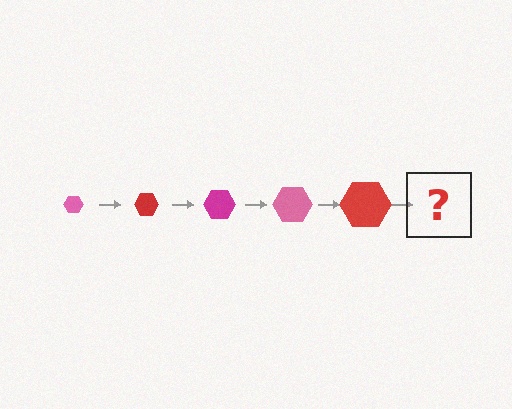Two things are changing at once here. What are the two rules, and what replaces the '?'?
The two rules are that the hexagon grows larger each step and the color cycles through pink, red, and magenta. The '?' should be a magenta hexagon, larger than the previous one.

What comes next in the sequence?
The next element should be a magenta hexagon, larger than the previous one.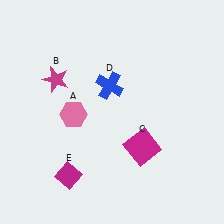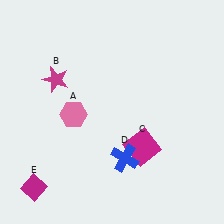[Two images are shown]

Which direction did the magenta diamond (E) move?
The magenta diamond (E) moved left.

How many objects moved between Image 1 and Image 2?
2 objects moved between the two images.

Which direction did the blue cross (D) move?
The blue cross (D) moved down.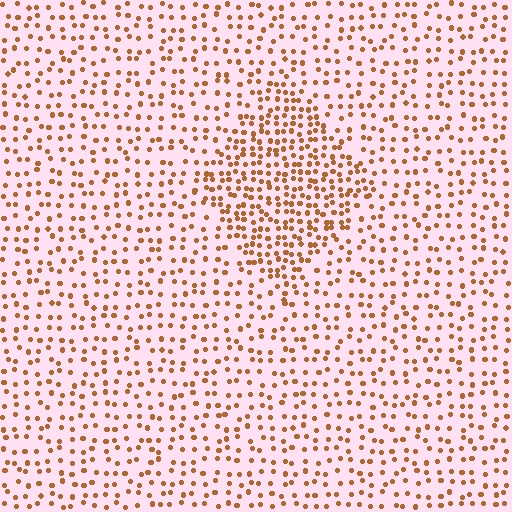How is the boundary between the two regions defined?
The boundary is defined by a change in element density (approximately 1.9x ratio). All elements are the same color, size, and shape.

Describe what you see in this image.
The image contains small brown elements arranged at two different densities. A diamond-shaped region is visible where the elements are more densely packed than the surrounding area.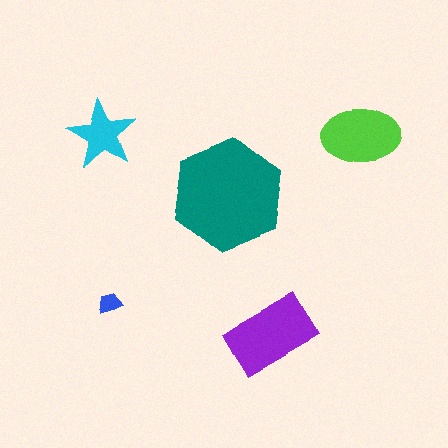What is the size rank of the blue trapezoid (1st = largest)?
5th.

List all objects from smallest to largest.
The blue trapezoid, the cyan star, the lime ellipse, the purple rectangle, the teal hexagon.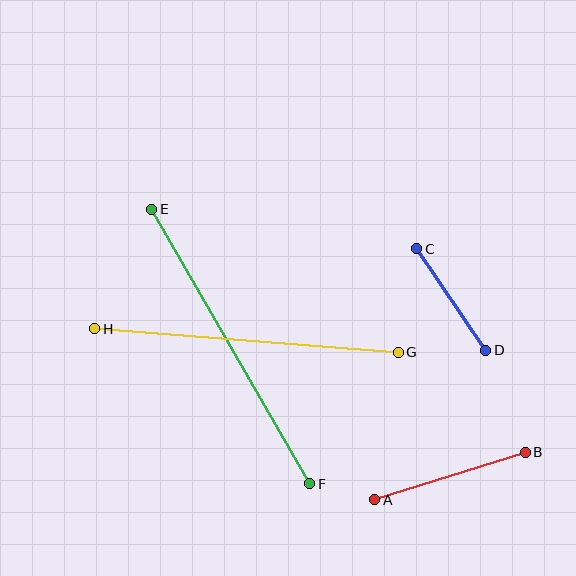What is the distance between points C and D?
The distance is approximately 123 pixels.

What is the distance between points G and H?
The distance is approximately 304 pixels.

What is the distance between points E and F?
The distance is approximately 317 pixels.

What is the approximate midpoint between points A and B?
The midpoint is at approximately (450, 476) pixels.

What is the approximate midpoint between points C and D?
The midpoint is at approximately (451, 299) pixels.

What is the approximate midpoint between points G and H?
The midpoint is at approximately (246, 341) pixels.